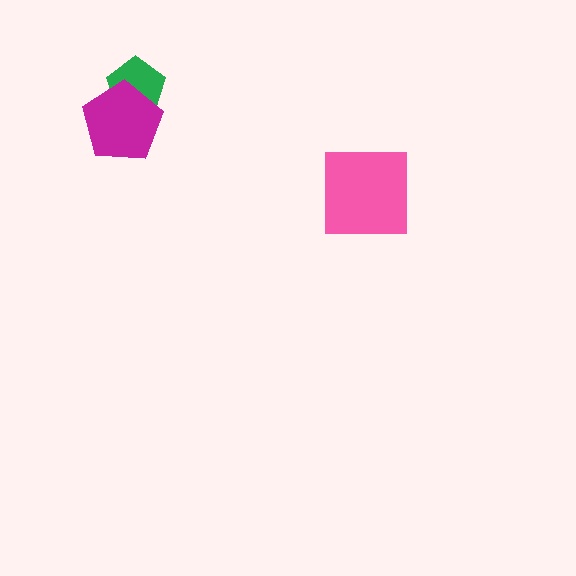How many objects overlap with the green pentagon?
1 object overlaps with the green pentagon.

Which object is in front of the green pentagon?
The magenta pentagon is in front of the green pentagon.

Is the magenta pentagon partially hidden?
No, no other shape covers it.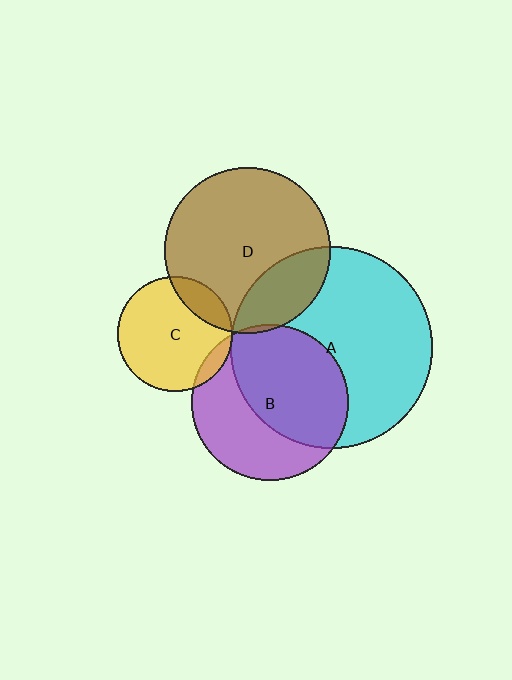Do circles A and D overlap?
Yes.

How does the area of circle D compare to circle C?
Approximately 2.1 times.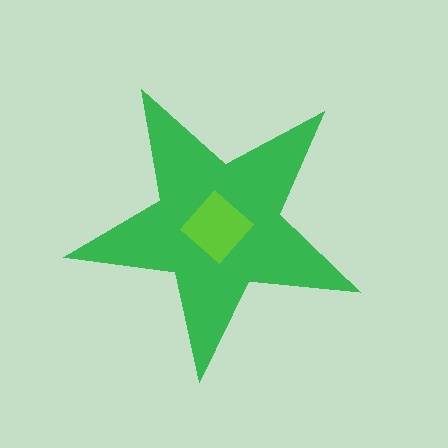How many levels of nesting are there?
2.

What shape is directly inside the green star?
The lime diamond.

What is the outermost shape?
The green star.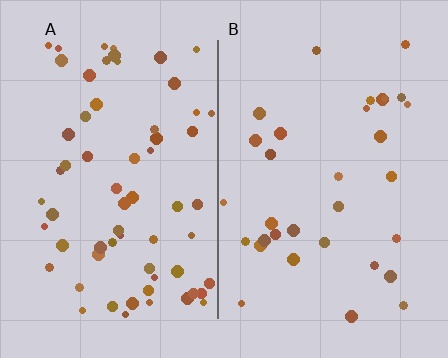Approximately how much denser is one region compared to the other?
Approximately 2.0× — region A over region B.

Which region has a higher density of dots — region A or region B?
A (the left).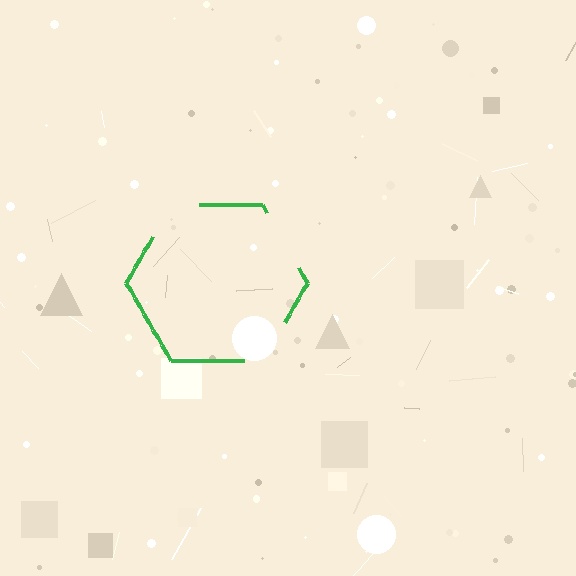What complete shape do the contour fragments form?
The contour fragments form a hexagon.